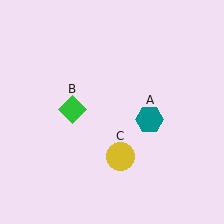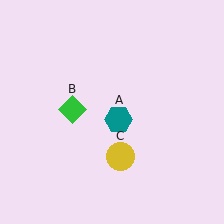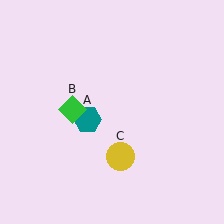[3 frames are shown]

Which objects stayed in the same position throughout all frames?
Green diamond (object B) and yellow circle (object C) remained stationary.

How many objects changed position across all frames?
1 object changed position: teal hexagon (object A).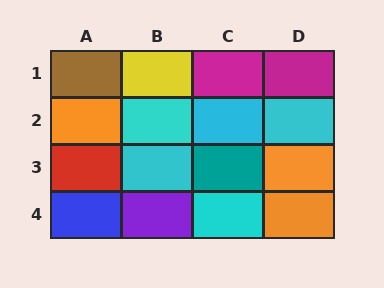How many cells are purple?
1 cell is purple.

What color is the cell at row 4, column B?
Purple.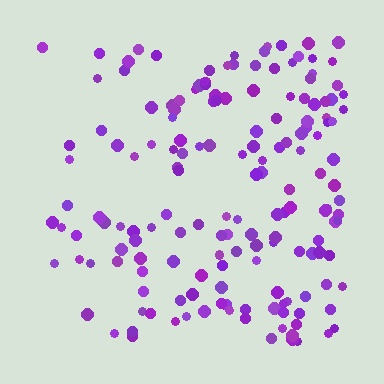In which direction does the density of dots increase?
From left to right, with the right side densest.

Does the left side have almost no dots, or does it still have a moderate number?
Still a moderate number, just noticeably fewer than the right.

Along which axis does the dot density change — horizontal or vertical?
Horizontal.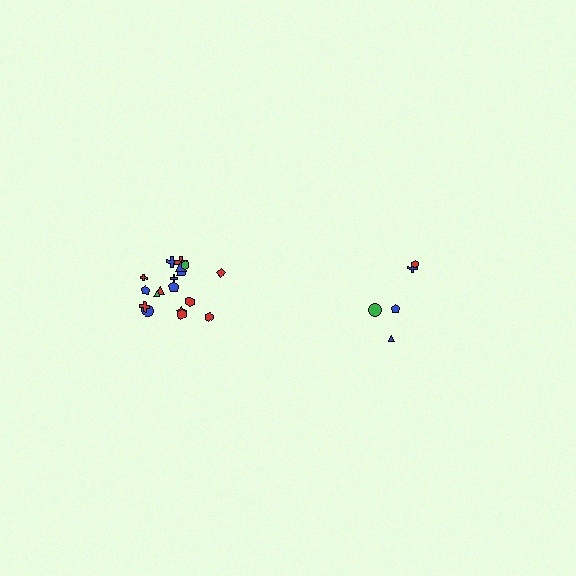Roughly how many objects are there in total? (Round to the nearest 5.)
Roughly 25 objects in total.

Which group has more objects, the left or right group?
The left group.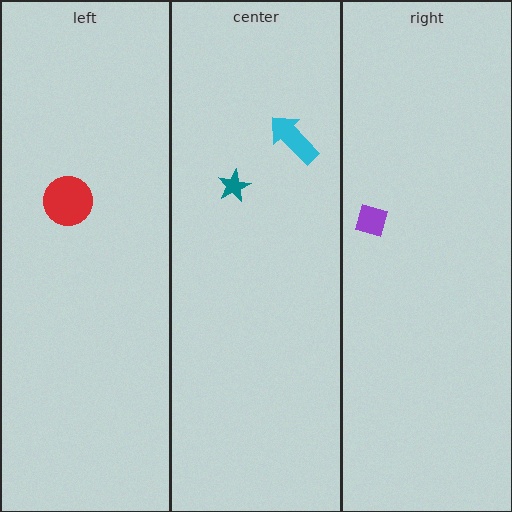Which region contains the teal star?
The center region.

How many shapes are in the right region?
1.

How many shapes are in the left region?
1.